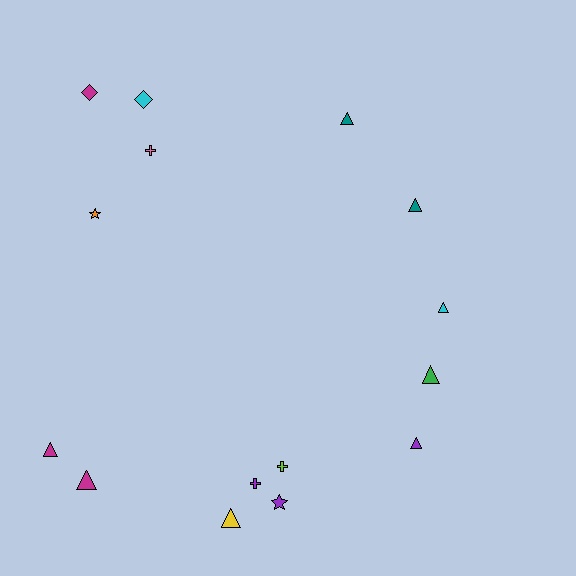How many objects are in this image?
There are 15 objects.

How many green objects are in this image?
There is 1 green object.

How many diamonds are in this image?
There are 2 diamonds.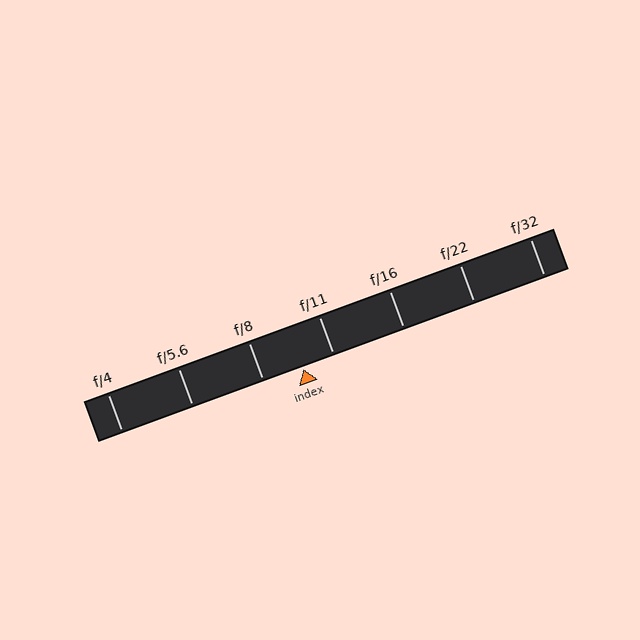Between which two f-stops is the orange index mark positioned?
The index mark is between f/8 and f/11.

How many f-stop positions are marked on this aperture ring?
There are 7 f-stop positions marked.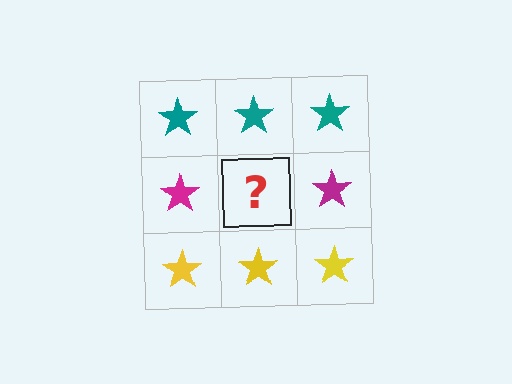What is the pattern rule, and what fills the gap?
The rule is that each row has a consistent color. The gap should be filled with a magenta star.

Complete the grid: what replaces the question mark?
The question mark should be replaced with a magenta star.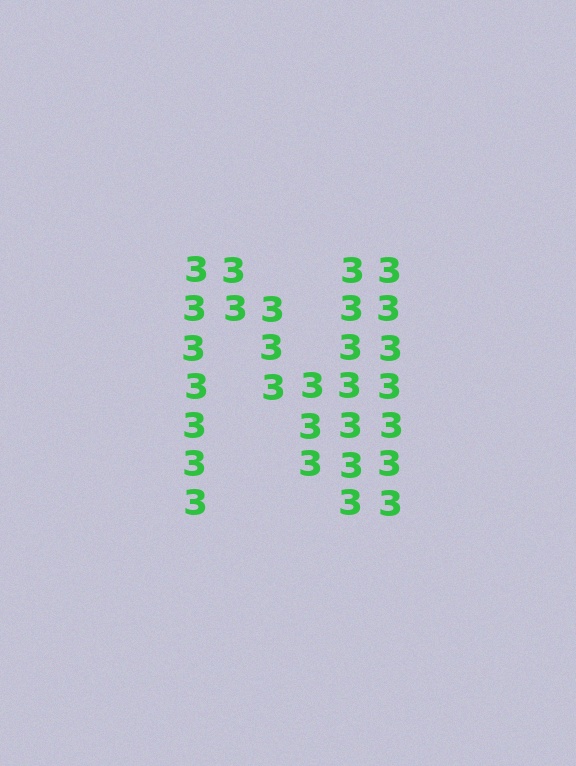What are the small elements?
The small elements are digit 3's.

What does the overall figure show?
The overall figure shows the letter N.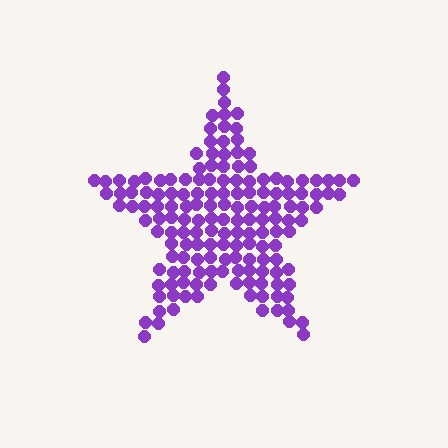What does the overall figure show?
The overall figure shows a star.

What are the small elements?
The small elements are circles.